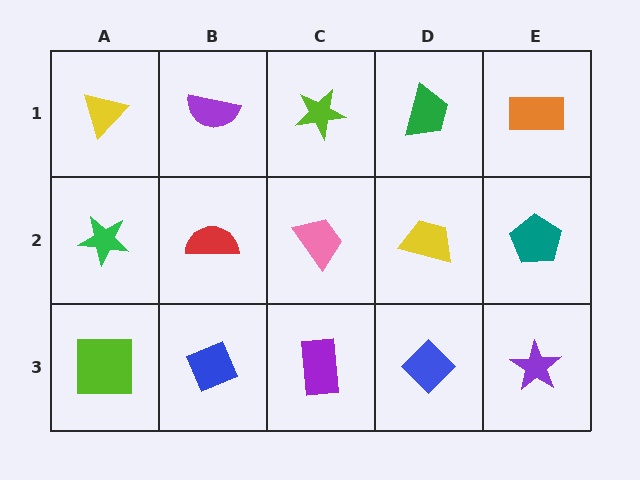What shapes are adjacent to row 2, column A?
A yellow triangle (row 1, column A), a lime square (row 3, column A), a red semicircle (row 2, column B).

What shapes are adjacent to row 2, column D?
A green trapezoid (row 1, column D), a blue diamond (row 3, column D), a pink trapezoid (row 2, column C), a teal pentagon (row 2, column E).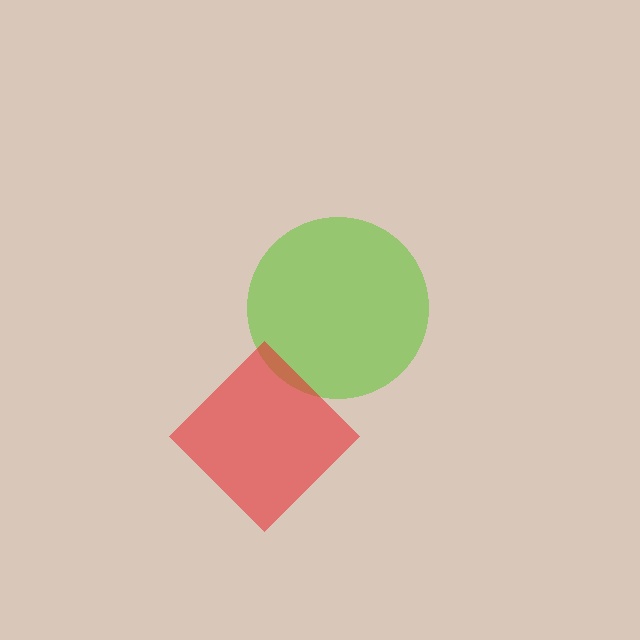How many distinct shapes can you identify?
There are 2 distinct shapes: a lime circle, a red diamond.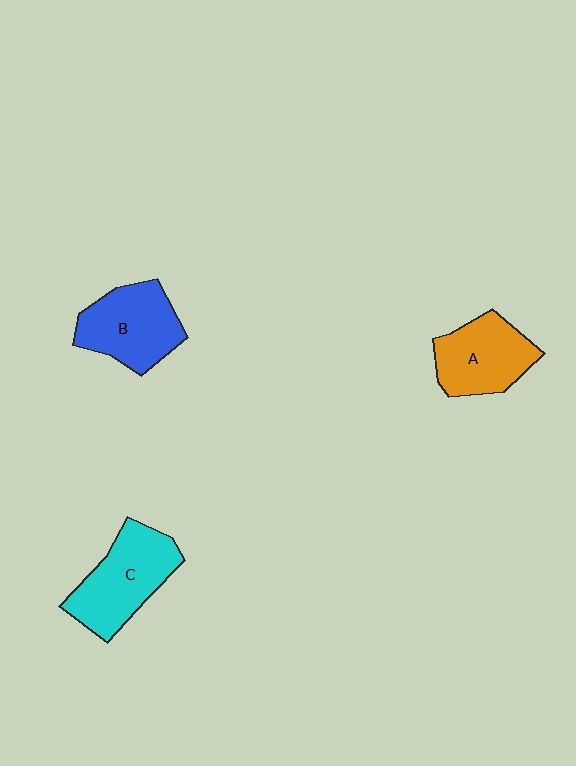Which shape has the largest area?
Shape C (cyan).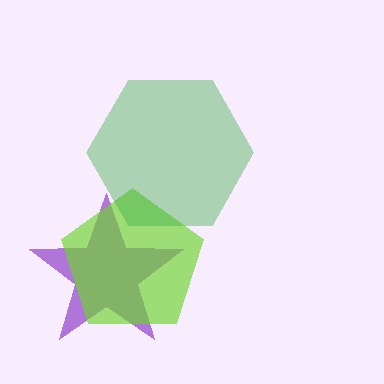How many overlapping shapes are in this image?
There are 3 overlapping shapes in the image.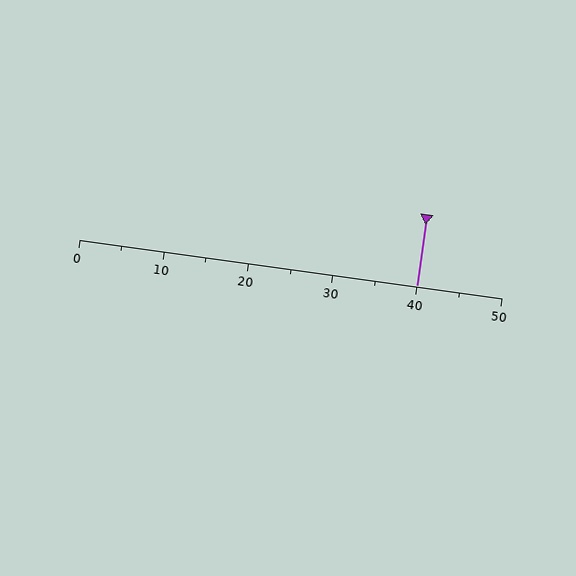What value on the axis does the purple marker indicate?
The marker indicates approximately 40.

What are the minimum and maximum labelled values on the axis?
The axis runs from 0 to 50.